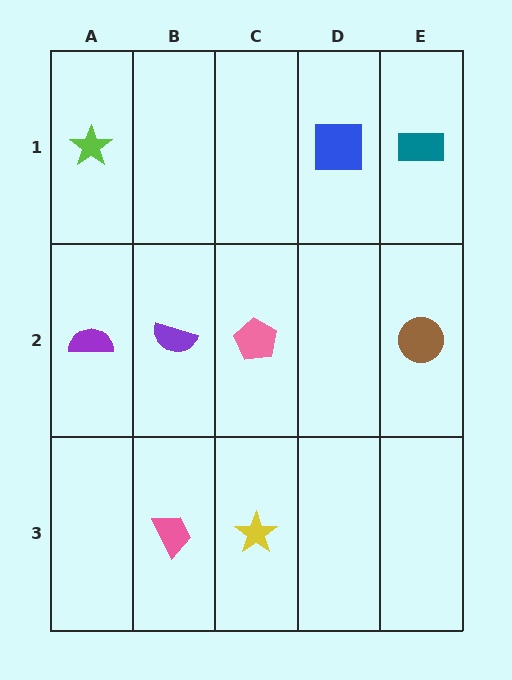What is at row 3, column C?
A yellow star.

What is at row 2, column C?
A pink pentagon.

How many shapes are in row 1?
3 shapes.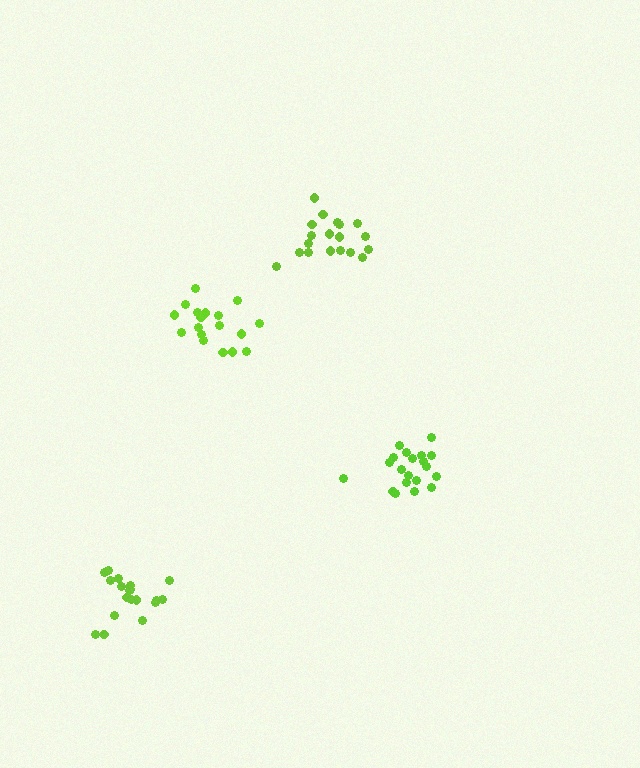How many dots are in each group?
Group 1: 19 dots, Group 2: 18 dots, Group 3: 20 dots, Group 4: 19 dots (76 total).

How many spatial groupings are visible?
There are 4 spatial groupings.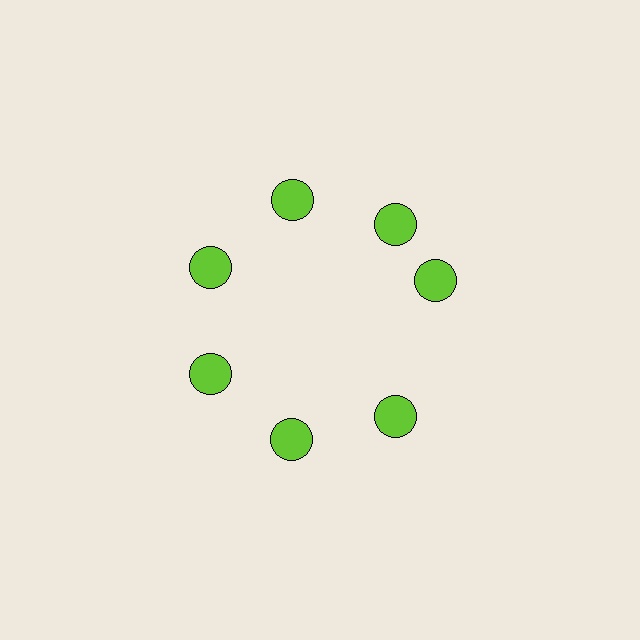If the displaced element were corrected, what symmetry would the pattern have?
It would have 7-fold rotational symmetry — the pattern would map onto itself every 51 degrees.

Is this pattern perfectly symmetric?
No. The 7 lime circles are arranged in a ring, but one element near the 3 o'clock position is rotated out of alignment along the ring, breaking the 7-fold rotational symmetry.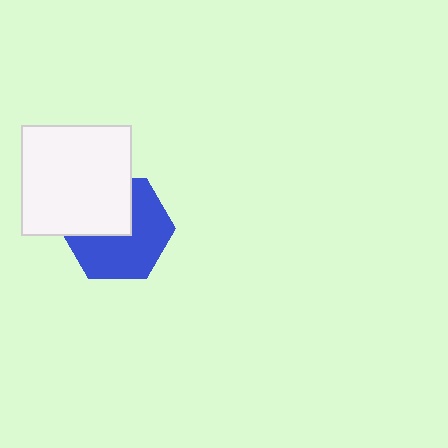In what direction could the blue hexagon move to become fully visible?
The blue hexagon could move toward the lower-right. That would shift it out from behind the white square entirely.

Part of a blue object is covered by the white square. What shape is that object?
It is a hexagon.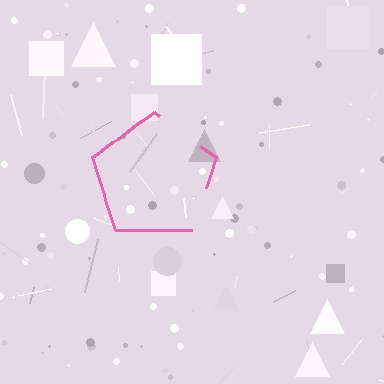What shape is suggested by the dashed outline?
The dashed outline suggests a pentagon.